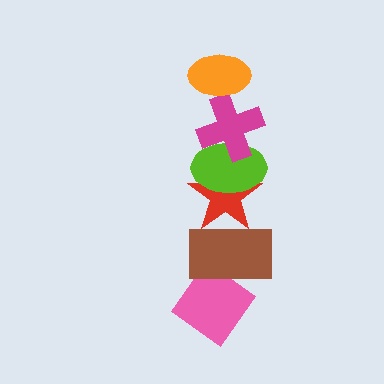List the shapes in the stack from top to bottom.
From top to bottom: the orange ellipse, the magenta cross, the lime ellipse, the red star, the brown rectangle, the pink diamond.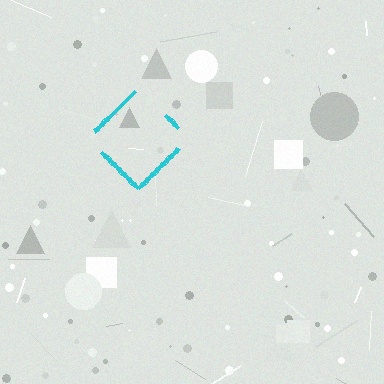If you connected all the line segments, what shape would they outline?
They would outline a diamond.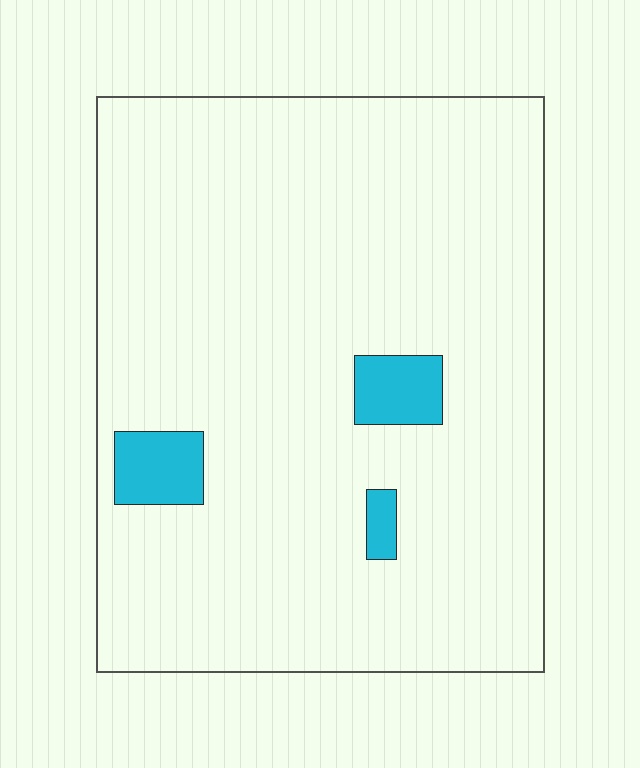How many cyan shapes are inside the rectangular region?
3.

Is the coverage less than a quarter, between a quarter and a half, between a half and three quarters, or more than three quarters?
Less than a quarter.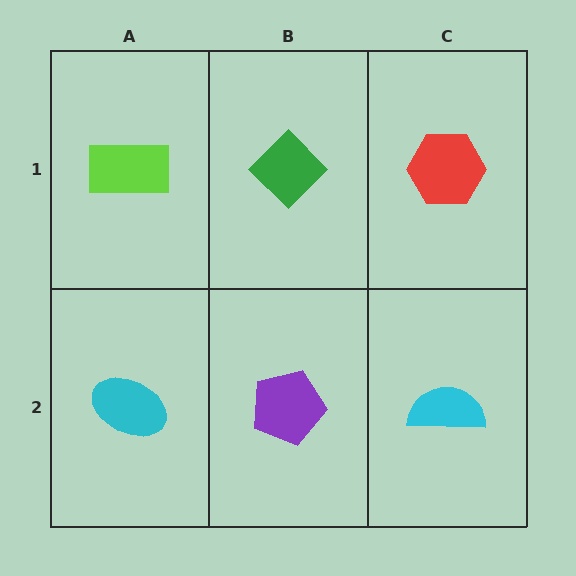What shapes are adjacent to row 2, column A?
A lime rectangle (row 1, column A), a purple pentagon (row 2, column B).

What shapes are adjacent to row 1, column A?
A cyan ellipse (row 2, column A), a green diamond (row 1, column B).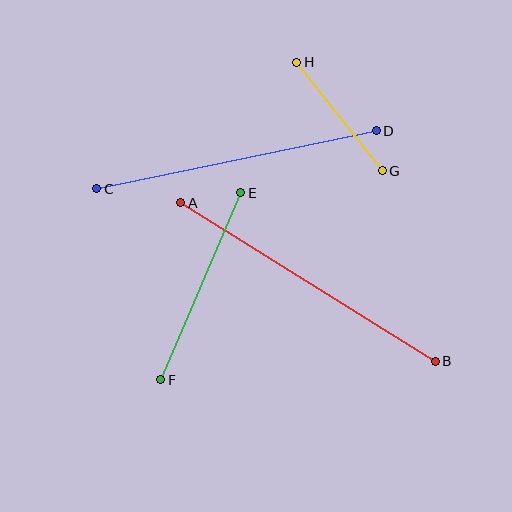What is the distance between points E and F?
The distance is approximately 204 pixels.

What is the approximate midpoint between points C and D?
The midpoint is at approximately (236, 160) pixels.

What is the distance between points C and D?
The distance is approximately 285 pixels.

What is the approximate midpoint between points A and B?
The midpoint is at approximately (308, 282) pixels.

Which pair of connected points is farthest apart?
Points A and B are farthest apart.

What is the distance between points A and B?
The distance is approximately 299 pixels.